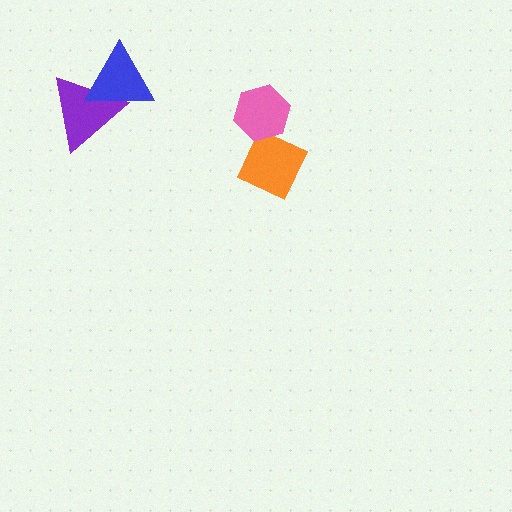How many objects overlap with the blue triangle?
1 object overlaps with the blue triangle.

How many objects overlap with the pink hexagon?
1 object overlaps with the pink hexagon.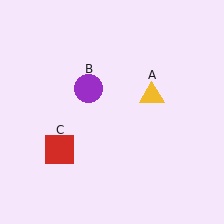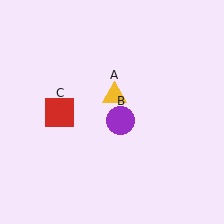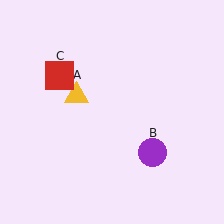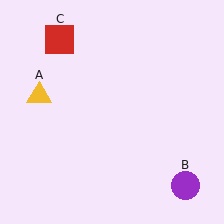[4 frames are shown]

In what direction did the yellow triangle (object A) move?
The yellow triangle (object A) moved left.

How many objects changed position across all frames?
3 objects changed position: yellow triangle (object A), purple circle (object B), red square (object C).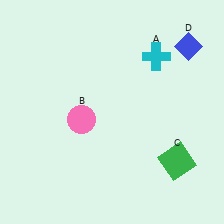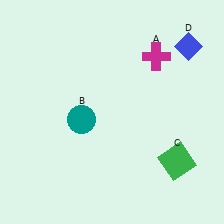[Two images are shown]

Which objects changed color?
A changed from cyan to magenta. B changed from pink to teal.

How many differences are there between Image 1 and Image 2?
There are 2 differences between the two images.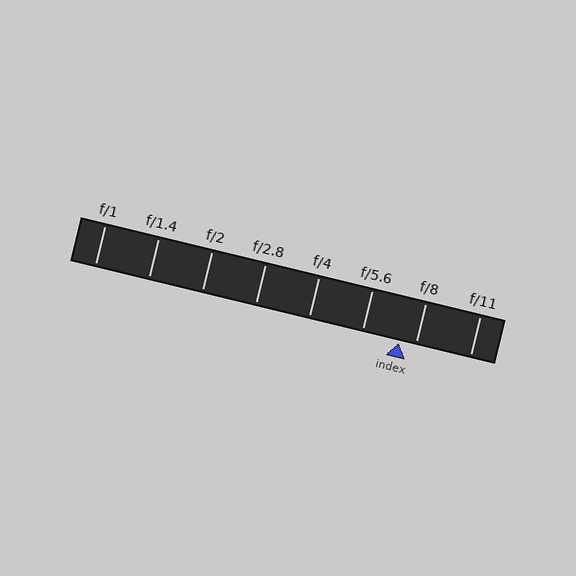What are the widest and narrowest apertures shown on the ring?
The widest aperture shown is f/1 and the narrowest is f/11.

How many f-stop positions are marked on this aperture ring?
There are 8 f-stop positions marked.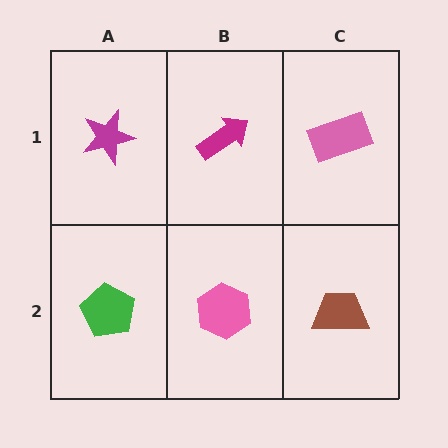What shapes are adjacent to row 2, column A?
A magenta star (row 1, column A), a pink hexagon (row 2, column B).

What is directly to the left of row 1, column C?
A magenta arrow.